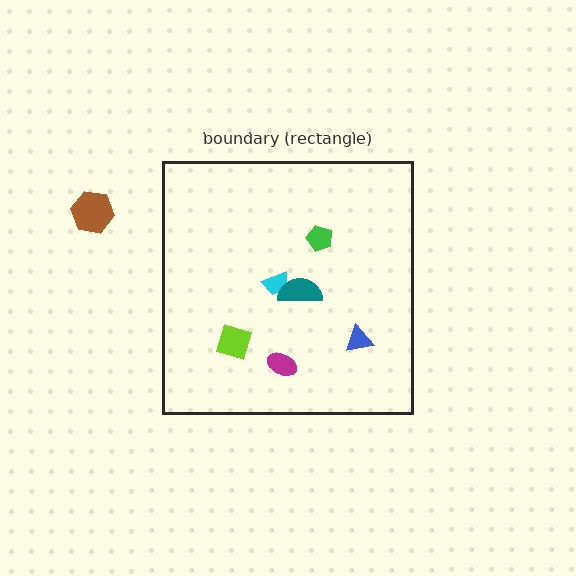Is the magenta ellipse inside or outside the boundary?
Inside.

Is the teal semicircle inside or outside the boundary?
Inside.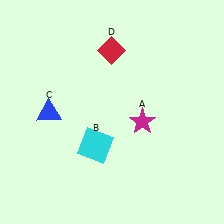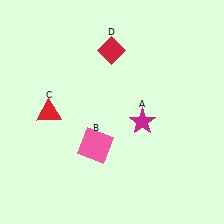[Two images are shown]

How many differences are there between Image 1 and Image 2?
There are 2 differences between the two images.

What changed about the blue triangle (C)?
In Image 1, C is blue. In Image 2, it changed to red.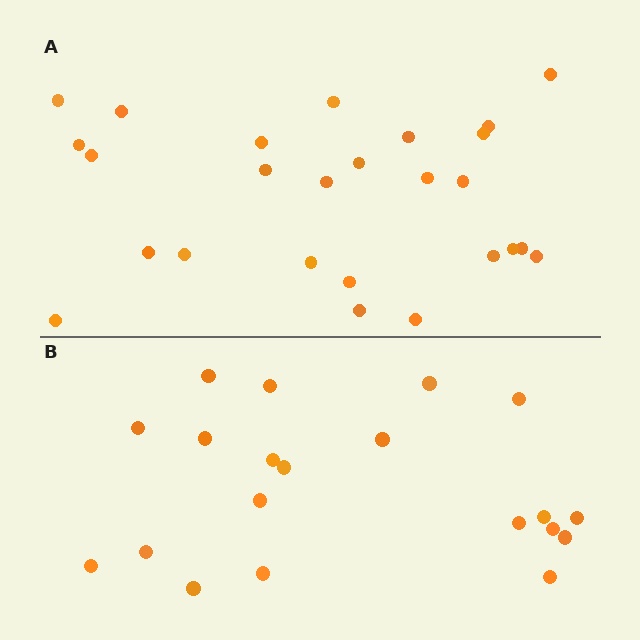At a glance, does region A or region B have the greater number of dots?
Region A (the top region) has more dots.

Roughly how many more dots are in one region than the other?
Region A has about 6 more dots than region B.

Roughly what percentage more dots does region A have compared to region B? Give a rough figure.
About 30% more.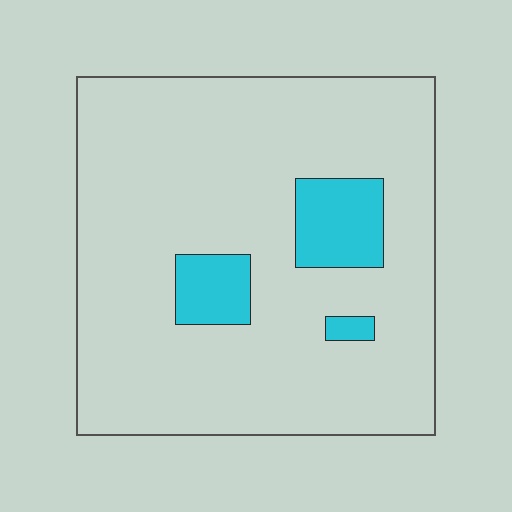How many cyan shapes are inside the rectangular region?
3.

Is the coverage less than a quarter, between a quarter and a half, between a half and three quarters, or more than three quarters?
Less than a quarter.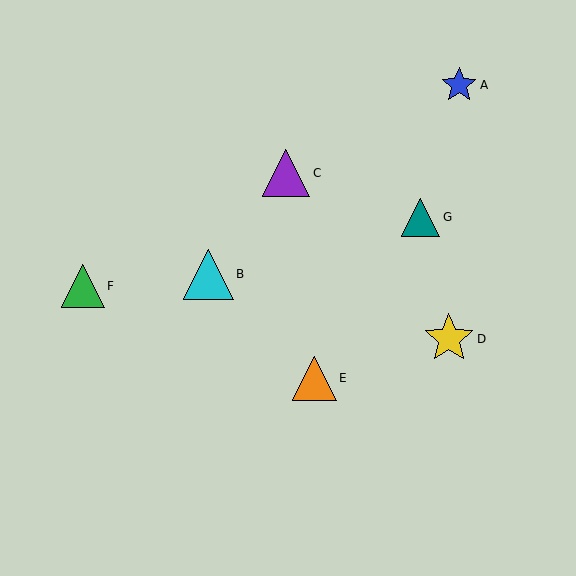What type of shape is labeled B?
Shape B is a cyan triangle.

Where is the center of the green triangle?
The center of the green triangle is at (83, 286).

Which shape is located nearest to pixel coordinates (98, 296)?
The green triangle (labeled F) at (83, 286) is nearest to that location.